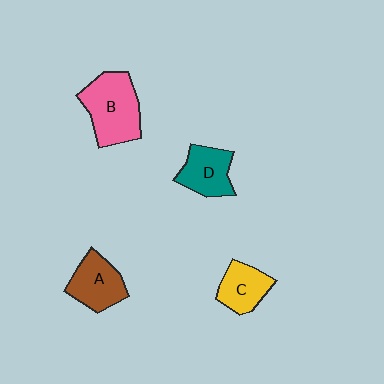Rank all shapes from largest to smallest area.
From largest to smallest: B (pink), A (brown), D (teal), C (yellow).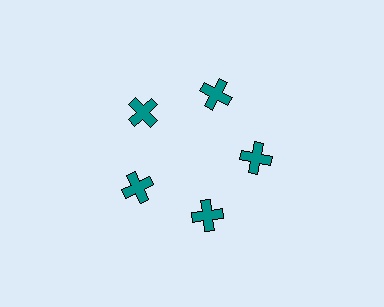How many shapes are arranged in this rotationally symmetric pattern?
There are 5 shapes, arranged in 5 groups of 1.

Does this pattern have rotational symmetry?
Yes, this pattern has 5-fold rotational symmetry. It looks the same after rotating 72 degrees around the center.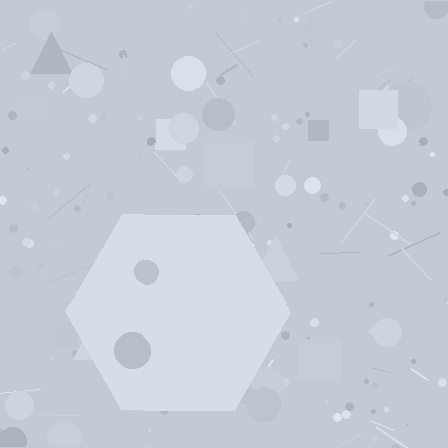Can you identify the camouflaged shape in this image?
The camouflaged shape is a hexagon.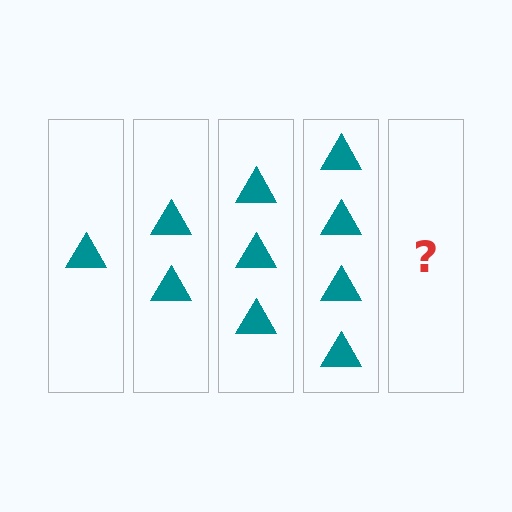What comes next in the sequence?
The next element should be 5 triangles.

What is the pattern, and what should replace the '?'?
The pattern is that each step adds one more triangle. The '?' should be 5 triangles.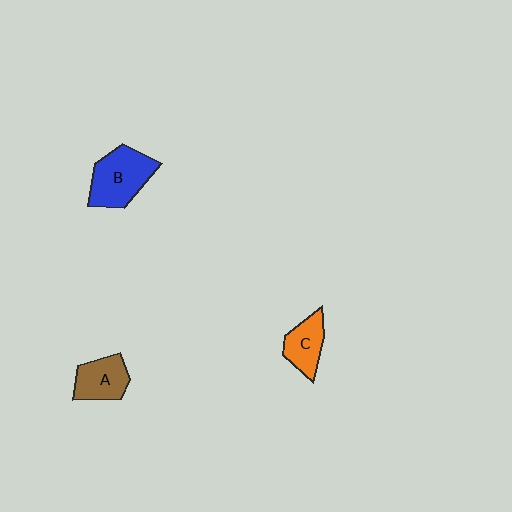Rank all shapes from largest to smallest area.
From largest to smallest: B (blue), A (brown), C (orange).